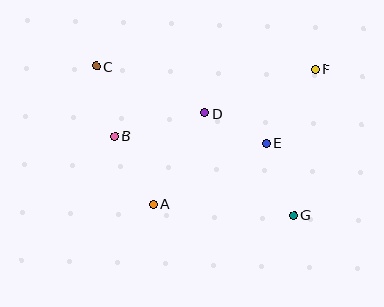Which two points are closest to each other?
Points D and E are closest to each other.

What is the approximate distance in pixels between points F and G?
The distance between F and G is approximately 147 pixels.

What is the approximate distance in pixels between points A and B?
The distance between A and B is approximately 78 pixels.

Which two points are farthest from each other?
Points C and G are farthest from each other.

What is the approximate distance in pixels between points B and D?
The distance between B and D is approximately 93 pixels.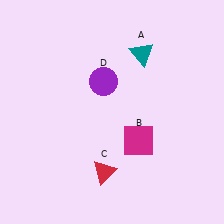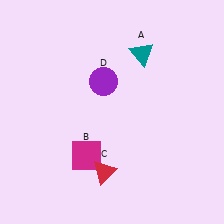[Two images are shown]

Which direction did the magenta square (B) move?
The magenta square (B) moved left.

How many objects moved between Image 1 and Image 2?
1 object moved between the two images.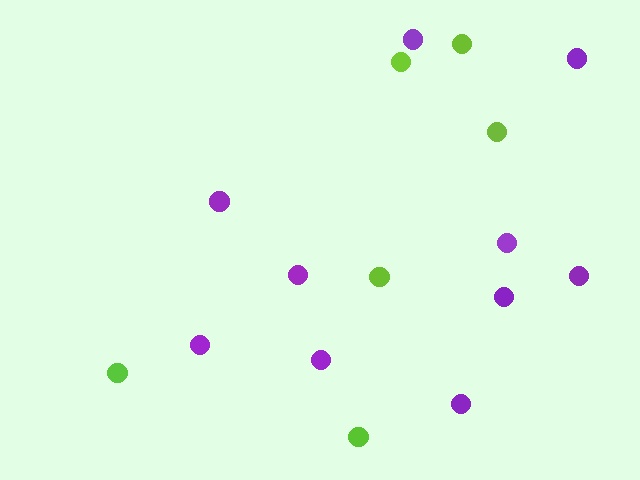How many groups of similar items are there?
There are 2 groups: one group of lime circles (6) and one group of purple circles (10).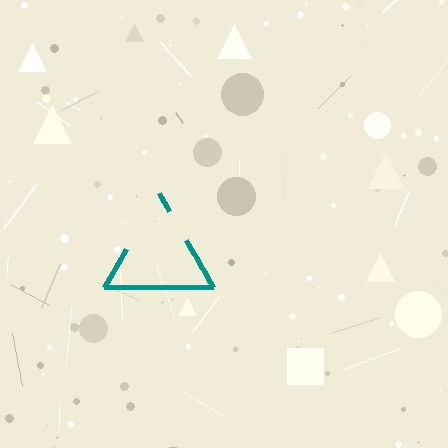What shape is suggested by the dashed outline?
The dashed outline suggests a triangle.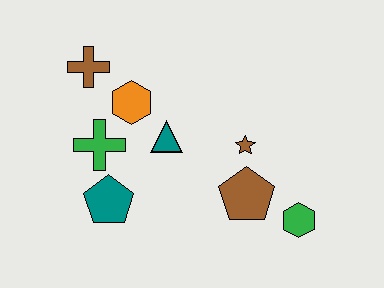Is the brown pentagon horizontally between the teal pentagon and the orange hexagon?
No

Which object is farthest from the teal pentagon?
The green hexagon is farthest from the teal pentagon.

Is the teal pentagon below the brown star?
Yes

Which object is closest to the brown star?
The brown pentagon is closest to the brown star.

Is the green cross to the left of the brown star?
Yes